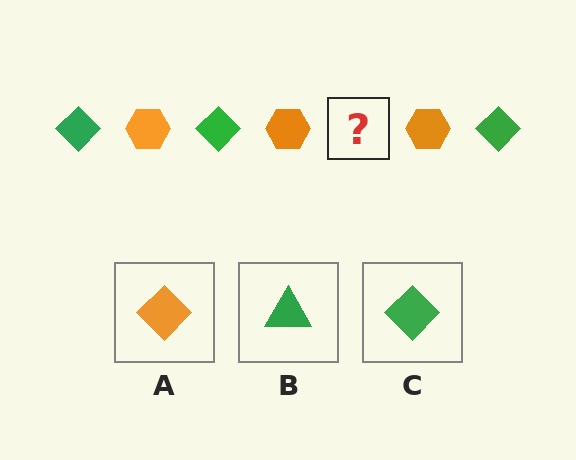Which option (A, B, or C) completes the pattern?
C.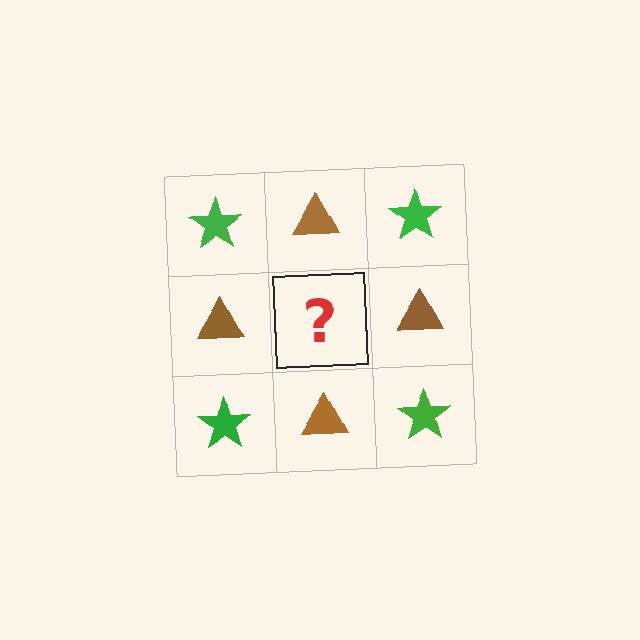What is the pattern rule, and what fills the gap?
The rule is that it alternates green star and brown triangle in a checkerboard pattern. The gap should be filled with a green star.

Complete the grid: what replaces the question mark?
The question mark should be replaced with a green star.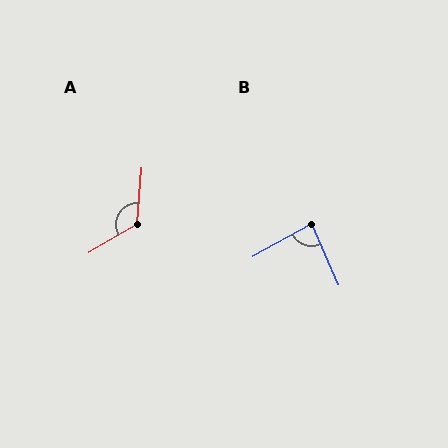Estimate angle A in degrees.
Approximately 125 degrees.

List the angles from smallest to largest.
B (84°), A (125°).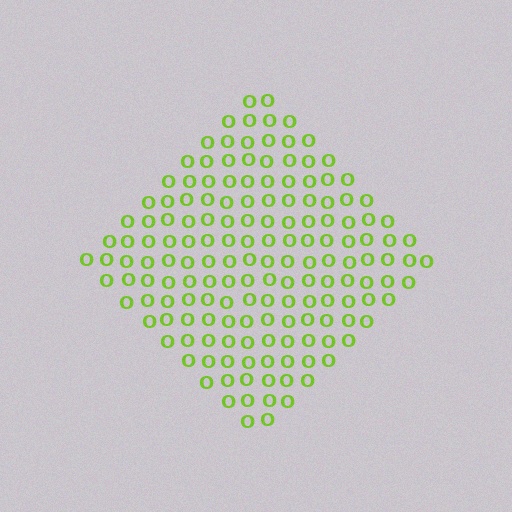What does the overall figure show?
The overall figure shows a diamond.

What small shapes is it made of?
It is made of small letter O's.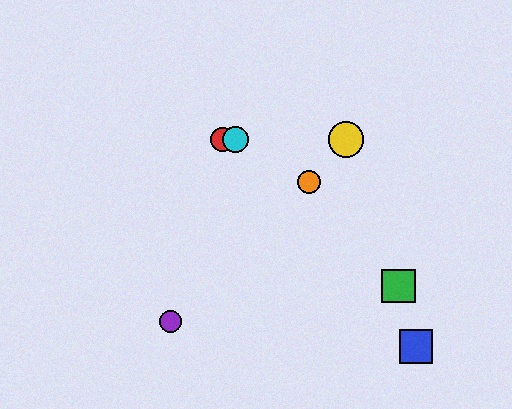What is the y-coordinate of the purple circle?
The purple circle is at y≈322.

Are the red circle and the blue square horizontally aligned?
No, the red circle is at y≈139 and the blue square is at y≈347.